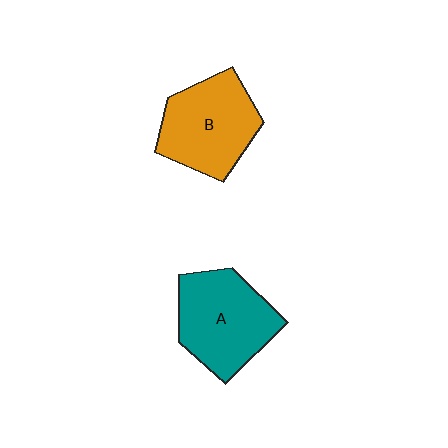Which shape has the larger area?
Shape A (teal).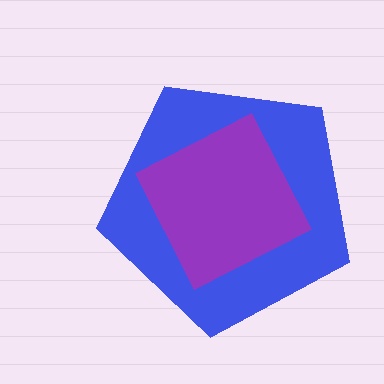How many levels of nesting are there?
2.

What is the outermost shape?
The blue pentagon.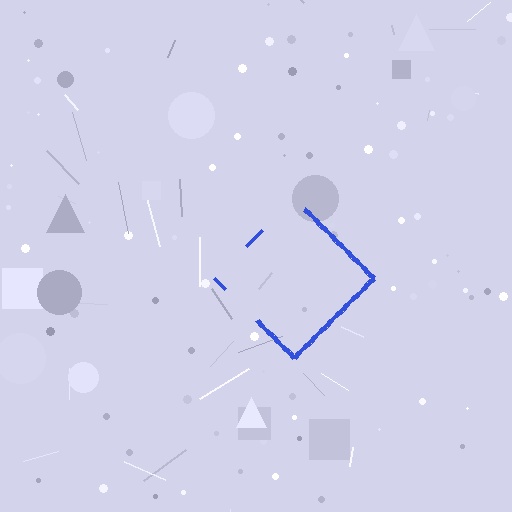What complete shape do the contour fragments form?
The contour fragments form a diamond.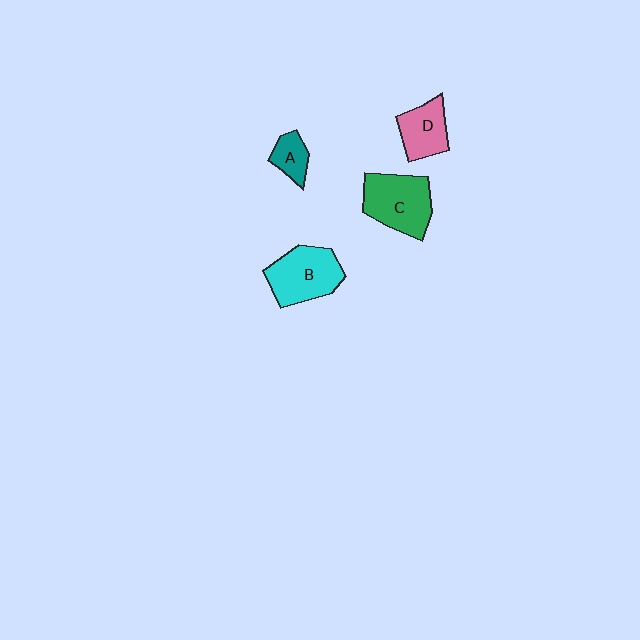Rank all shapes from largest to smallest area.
From largest to smallest: C (green), B (cyan), D (pink), A (teal).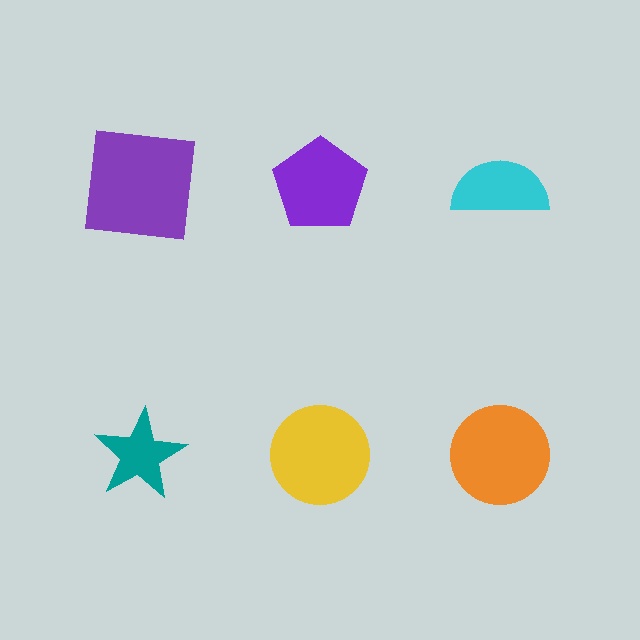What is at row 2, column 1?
A teal star.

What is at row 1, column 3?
A cyan semicircle.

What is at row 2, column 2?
A yellow circle.